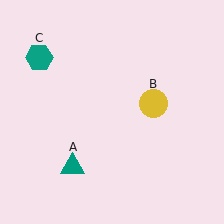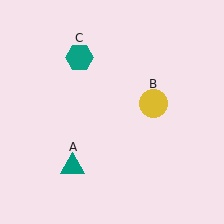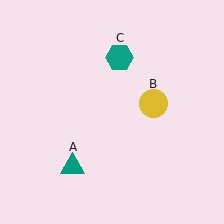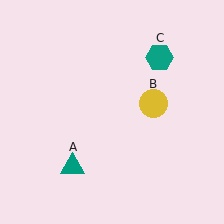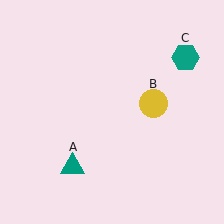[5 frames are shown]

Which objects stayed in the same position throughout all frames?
Teal triangle (object A) and yellow circle (object B) remained stationary.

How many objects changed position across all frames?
1 object changed position: teal hexagon (object C).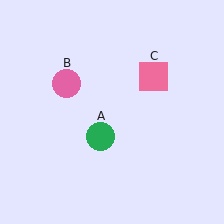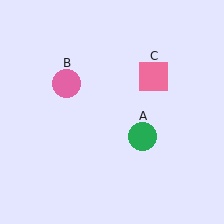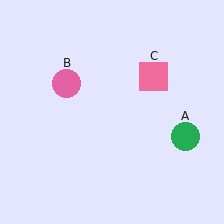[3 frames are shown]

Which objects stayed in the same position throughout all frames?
Pink circle (object B) and pink square (object C) remained stationary.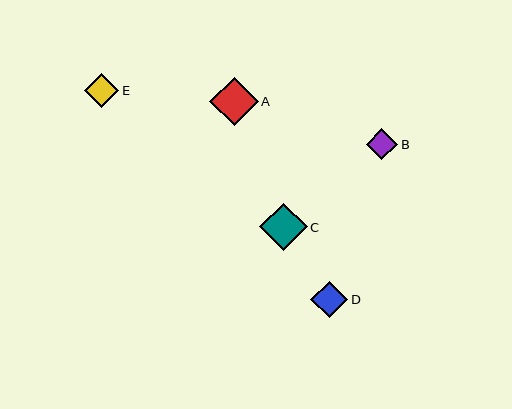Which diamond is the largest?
Diamond A is the largest with a size of approximately 48 pixels.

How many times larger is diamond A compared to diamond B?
Diamond A is approximately 1.6 times the size of diamond B.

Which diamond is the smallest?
Diamond B is the smallest with a size of approximately 31 pixels.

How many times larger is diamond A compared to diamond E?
Diamond A is approximately 1.4 times the size of diamond E.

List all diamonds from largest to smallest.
From largest to smallest: A, C, D, E, B.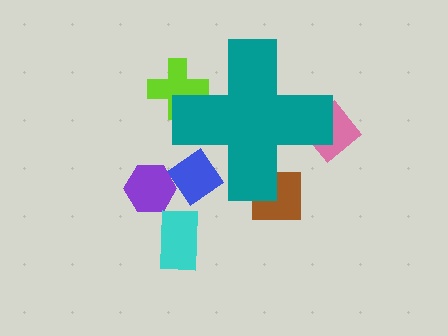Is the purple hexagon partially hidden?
No, the purple hexagon is fully visible.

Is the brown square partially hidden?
Yes, the brown square is partially hidden behind the teal cross.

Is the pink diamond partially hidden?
Yes, the pink diamond is partially hidden behind the teal cross.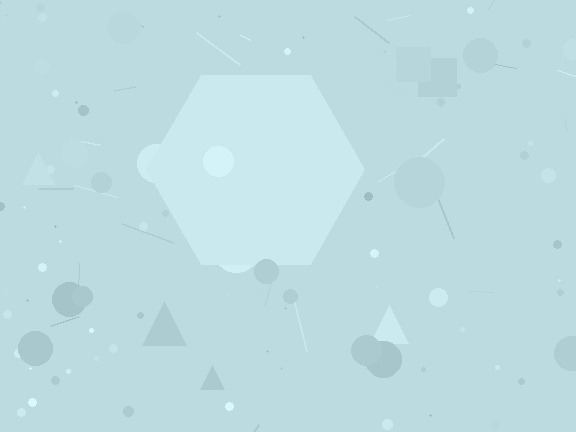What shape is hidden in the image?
A hexagon is hidden in the image.